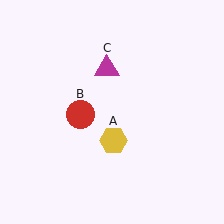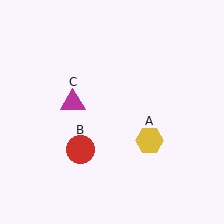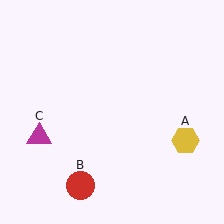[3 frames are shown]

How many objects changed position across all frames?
3 objects changed position: yellow hexagon (object A), red circle (object B), magenta triangle (object C).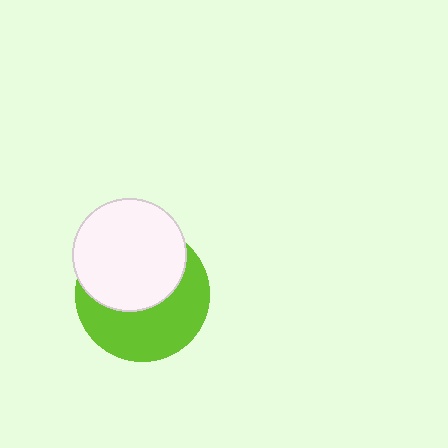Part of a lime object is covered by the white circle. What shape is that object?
It is a circle.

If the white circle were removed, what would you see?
You would see the complete lime circle.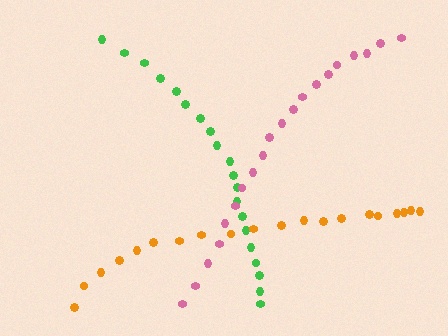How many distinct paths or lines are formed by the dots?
There are 3 distinct paths.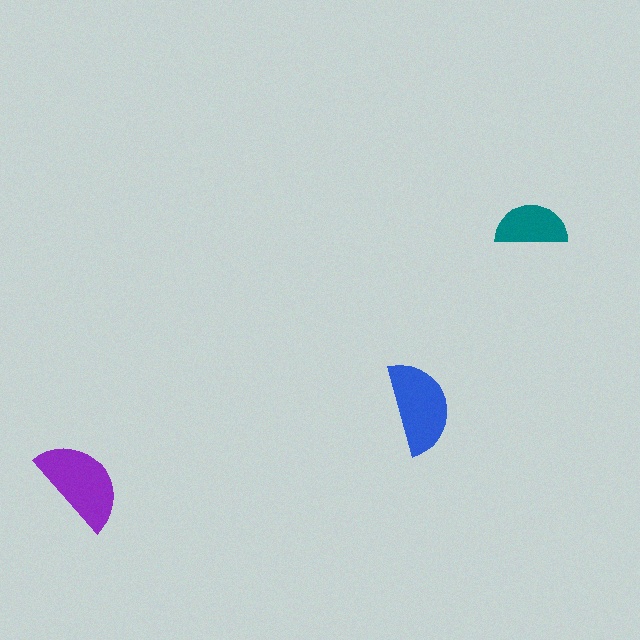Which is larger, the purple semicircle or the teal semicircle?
The purple one.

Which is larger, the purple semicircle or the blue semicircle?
The purple one.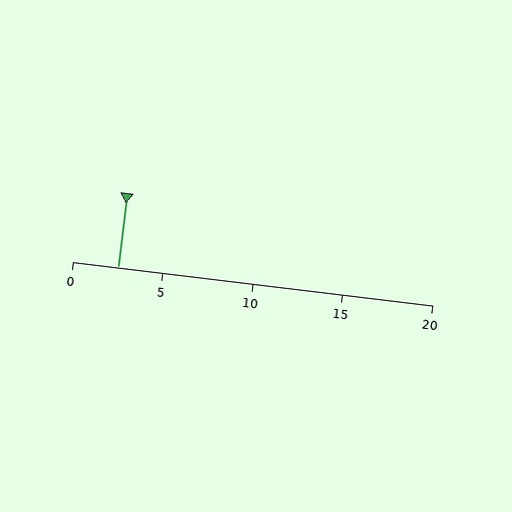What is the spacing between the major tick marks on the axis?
The major ticks are spaced 5 apart.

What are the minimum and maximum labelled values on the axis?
The axis runs from 0 to 20.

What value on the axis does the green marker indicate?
The marker indicates approximately 2.5.